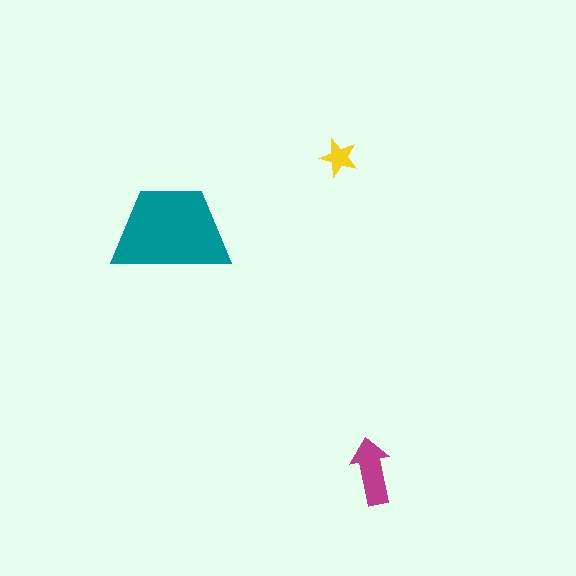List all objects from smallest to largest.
The yellow star, the magenta arrow, the teal trapezoid.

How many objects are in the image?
There are 3 objects in the image.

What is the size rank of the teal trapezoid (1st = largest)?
1st.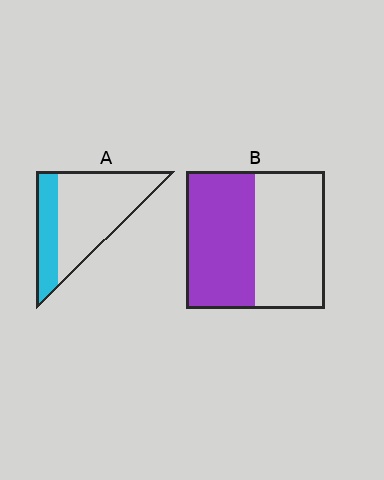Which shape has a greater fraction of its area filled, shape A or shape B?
Shape B.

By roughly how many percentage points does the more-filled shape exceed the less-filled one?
By roughly 20 percentage points (B over A).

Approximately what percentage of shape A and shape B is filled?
A is approximately 30% and B is approximately 50%.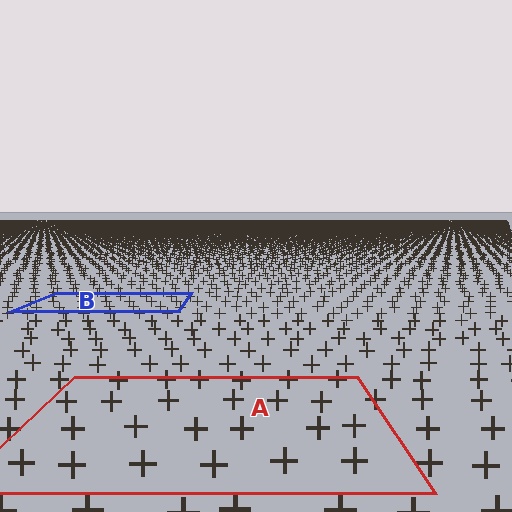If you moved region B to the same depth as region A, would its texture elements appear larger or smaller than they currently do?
They would appear larger. At a closer depth, the same texture elements are projected at a bigger on-screen size.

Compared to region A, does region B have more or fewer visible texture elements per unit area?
Region B has more texture elements per unit area — they are packed more densely because it is farther away.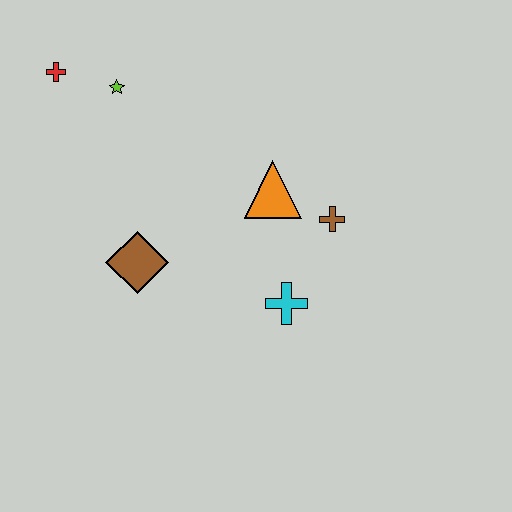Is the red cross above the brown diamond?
Yes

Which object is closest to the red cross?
The lime star is closest to the red cross.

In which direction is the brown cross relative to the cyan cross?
The brown cross is above the cyan cross.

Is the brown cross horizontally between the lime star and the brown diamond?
No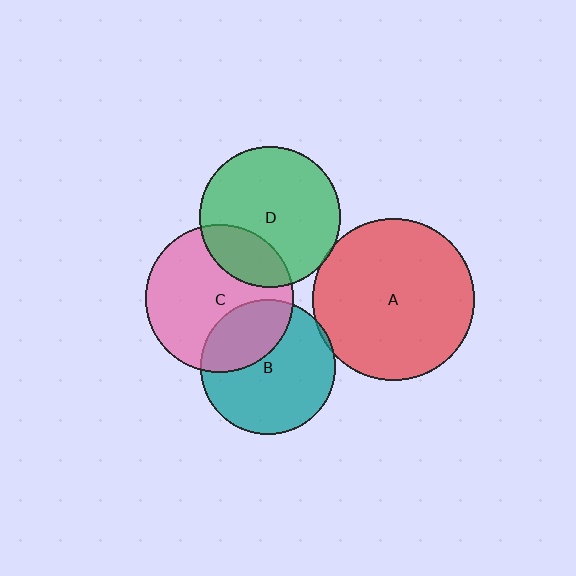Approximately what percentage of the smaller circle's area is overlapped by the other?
Approximately 30%.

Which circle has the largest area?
Circle A (red).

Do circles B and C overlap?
Yes.